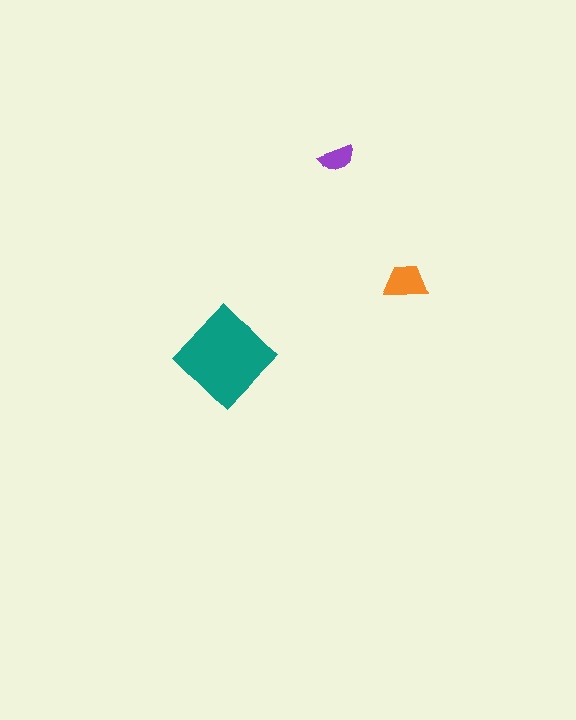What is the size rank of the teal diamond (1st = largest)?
1st.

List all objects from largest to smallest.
The teal diamond, the orange trapezoid, the purple semicircle.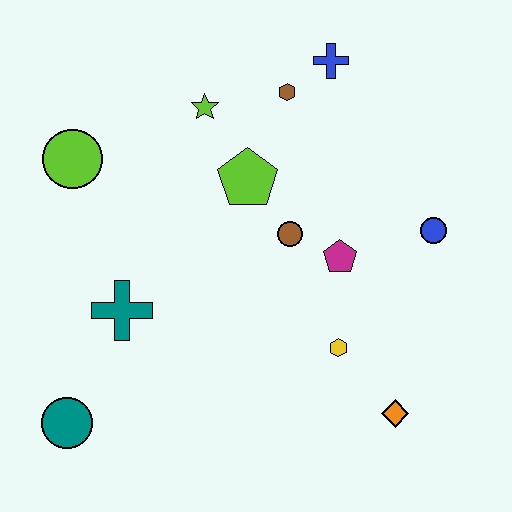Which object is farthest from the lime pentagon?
The teal circle is farthest from the lime pentagon.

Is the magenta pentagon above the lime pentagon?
No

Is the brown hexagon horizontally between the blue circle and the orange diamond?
No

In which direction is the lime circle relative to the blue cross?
The lime circle is to the left of the blue cross.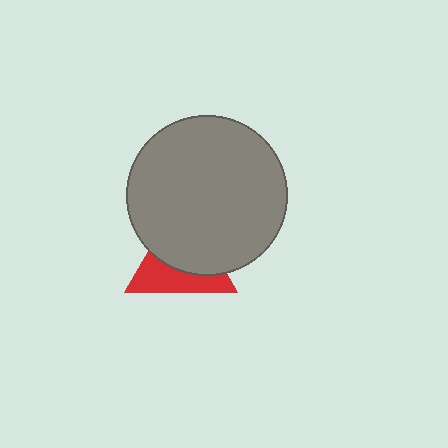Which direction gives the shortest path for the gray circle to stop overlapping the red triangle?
Moving up gives the shortest separation.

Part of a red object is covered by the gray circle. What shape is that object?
It is a triangle.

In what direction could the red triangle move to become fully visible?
The red triangle could move down. That would shift it out from behind the gray circle entirely.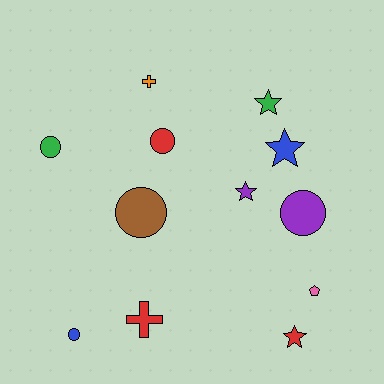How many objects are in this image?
There are 12 objects.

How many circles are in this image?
There are 5 circles.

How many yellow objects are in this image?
There are no yellow objects.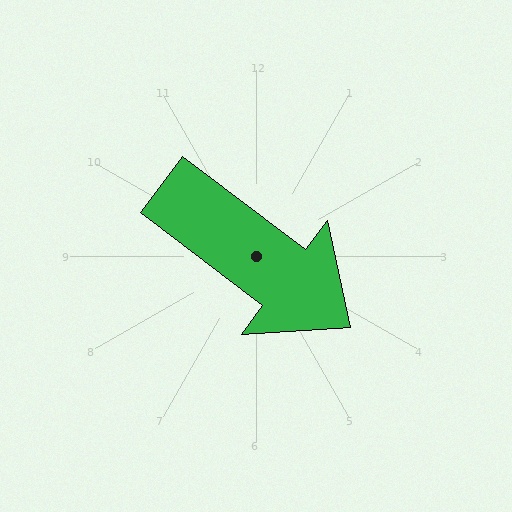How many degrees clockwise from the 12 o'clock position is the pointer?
Approximately 127 degrees.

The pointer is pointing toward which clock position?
Roughly 4 o'clock.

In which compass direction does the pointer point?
Southeast.